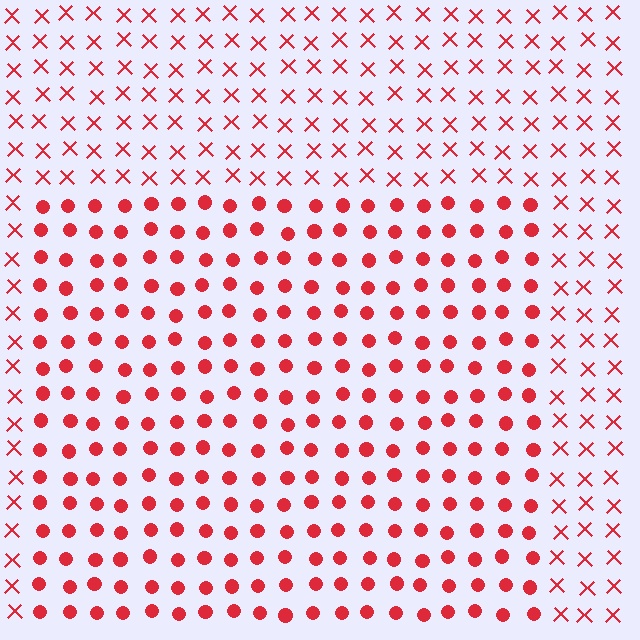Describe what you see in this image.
The image is filled with small red elements arranged in a uniform grid. A rectangle-shaped region contains circles, while the surrounding area contains X marks. The boundary is defined purely by the change in element shape.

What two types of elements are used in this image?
The image uses circles inside the rectangle region and X marks outside it.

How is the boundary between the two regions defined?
The boundary is defined by a change in element shape: circles inside vs. X marks outside. All elements share the same color and spacing.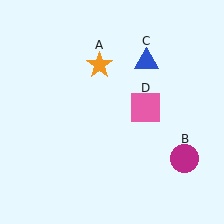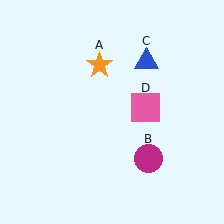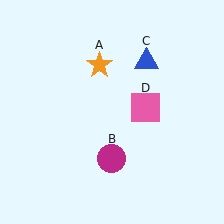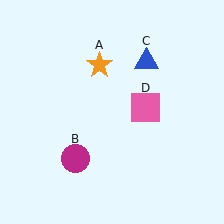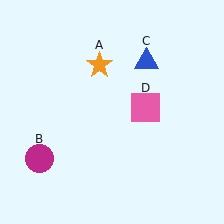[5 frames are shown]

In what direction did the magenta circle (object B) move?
The magenta circle (object B) moved left.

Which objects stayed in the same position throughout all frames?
Orange star (object A) and blue triangle (object C) and pink square (object D) remained stationary.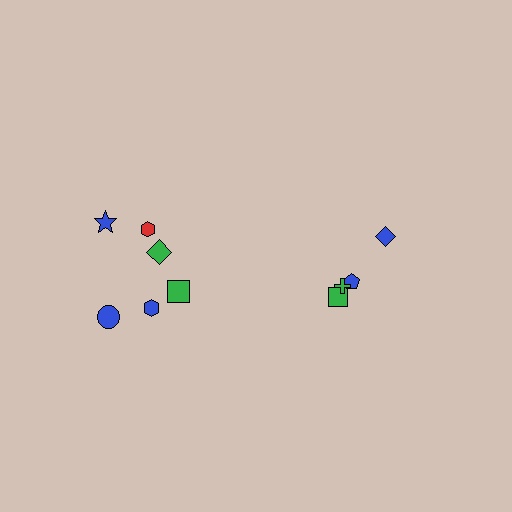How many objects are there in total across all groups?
There are 10 objects.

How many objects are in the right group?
There are 4 objects.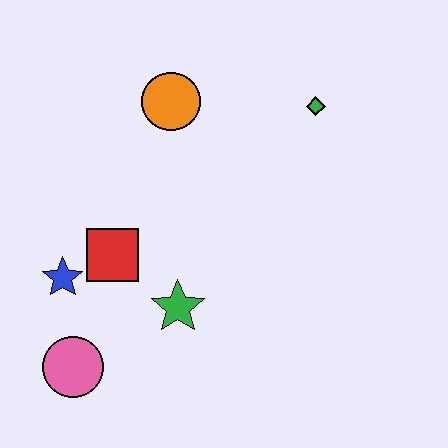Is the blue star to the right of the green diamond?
No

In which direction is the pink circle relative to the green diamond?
The pink circle is below the green diamond.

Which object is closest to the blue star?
The red square is closest to the blue star.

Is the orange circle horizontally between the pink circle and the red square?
No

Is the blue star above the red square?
No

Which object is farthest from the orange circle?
The pink circle is farthest from the orange circle.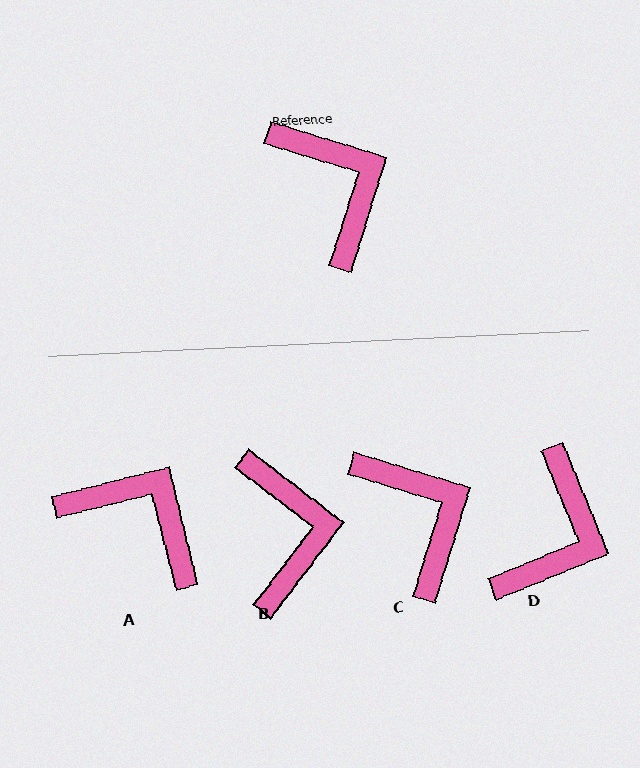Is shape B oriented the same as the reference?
No, it is off by about 20 degrees.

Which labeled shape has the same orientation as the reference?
C.